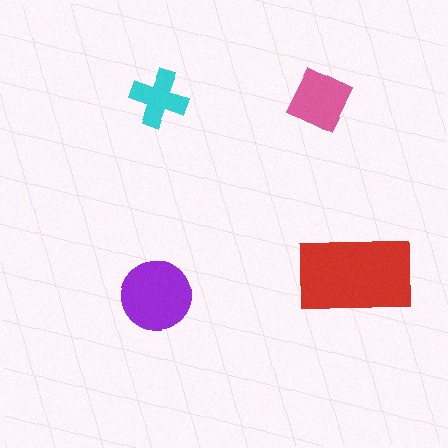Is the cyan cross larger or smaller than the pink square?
Smaller.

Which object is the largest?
The red rectangle.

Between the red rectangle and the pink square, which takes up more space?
The red rectangle.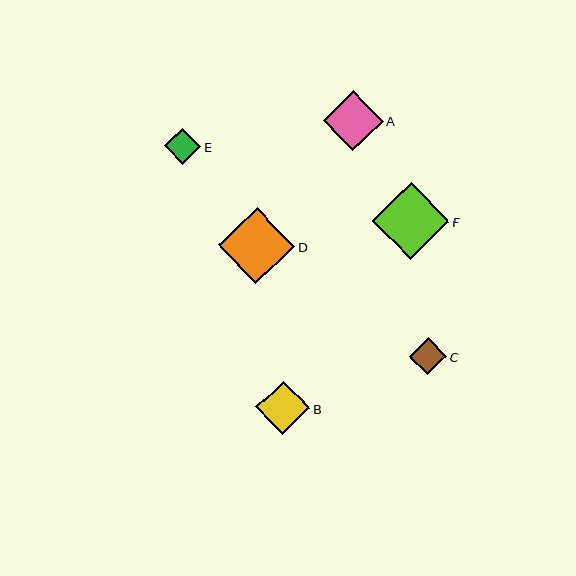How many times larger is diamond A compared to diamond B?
Diamond A is approximately 1.1 times the size of diamond B.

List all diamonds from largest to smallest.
From largest to smallest: F, D, A, B, C, E.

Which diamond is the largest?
Diamond F is the largest with a size of approximately 77 pixels.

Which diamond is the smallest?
Diamond E is the smallest with a size of approximately 37 pixels.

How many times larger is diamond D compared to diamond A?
Diamond D is approximately 1.3 times the size of diamond A.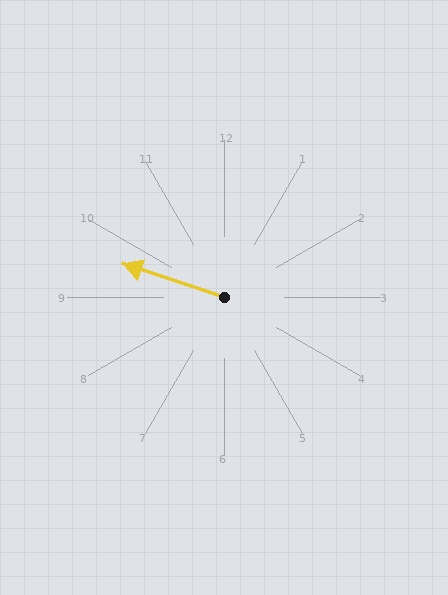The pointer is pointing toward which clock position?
Roughly 10 o'clock.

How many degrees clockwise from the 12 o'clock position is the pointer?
Approximately 288 degrees.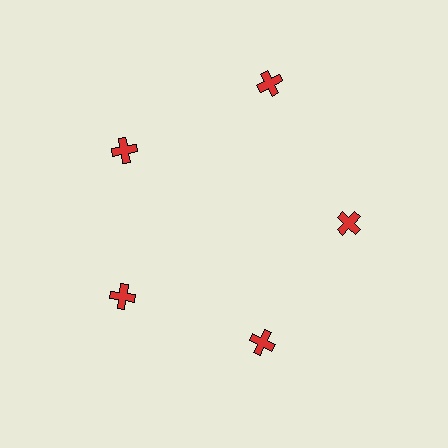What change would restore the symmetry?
The symmetry would be restored by moving it inward, back onto the ring so that all 5 crosses sit at equal angles and equal distance from the center.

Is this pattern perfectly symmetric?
No. The 5 red crosses are arranged in a ring, but one element near the 1 o'clock position is pushed outward from the center, breaking the 5-fold rotational symmetry.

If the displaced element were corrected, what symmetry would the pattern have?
It would have 5-fold rotational symmetry — the pattern would map onto itself every 72 degrees.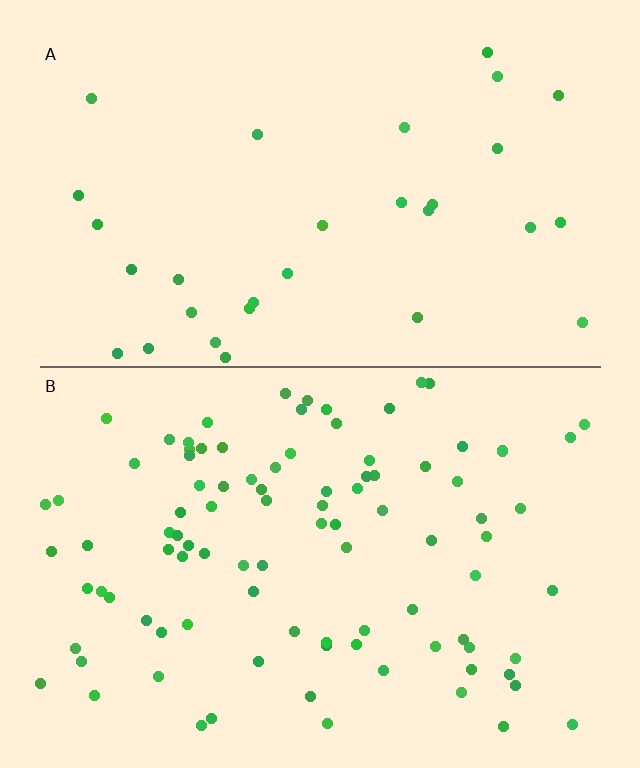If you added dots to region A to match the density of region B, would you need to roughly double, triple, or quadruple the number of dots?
Approximately triple.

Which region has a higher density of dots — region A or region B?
B (the bottom).